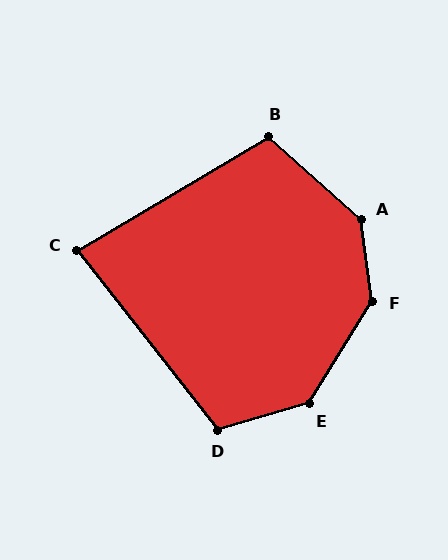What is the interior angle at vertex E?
Approximately 138 degrees (obtuse).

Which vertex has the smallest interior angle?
C, at approximately 83 degrees.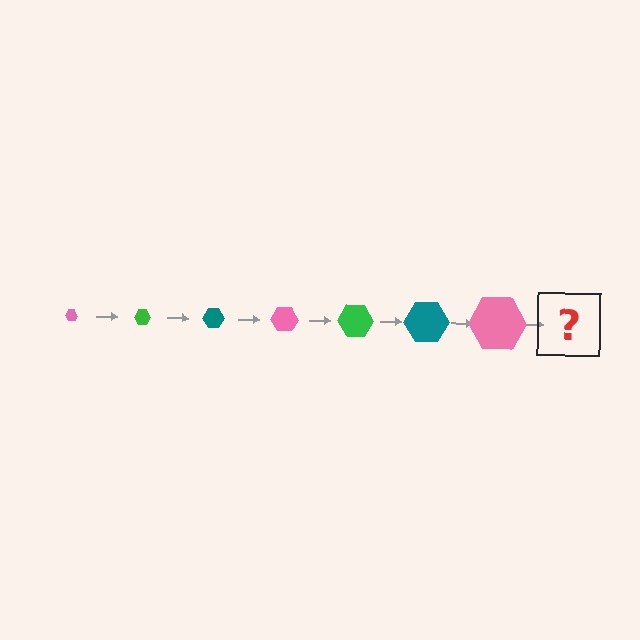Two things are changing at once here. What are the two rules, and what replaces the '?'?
The two rules are that the hexagon grows larger each step and the color cycles through pink, green, and teal. The '?' should be a green hexagon, larger than the previous one.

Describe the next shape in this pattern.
It should be a green hexagon, larger than the previous one.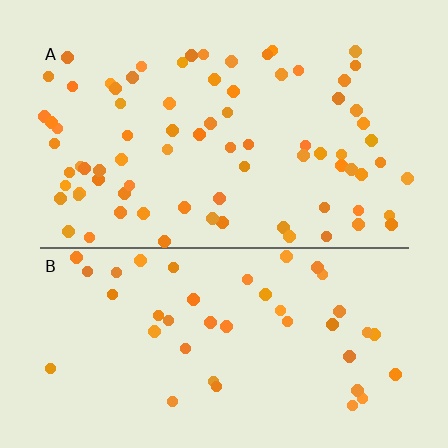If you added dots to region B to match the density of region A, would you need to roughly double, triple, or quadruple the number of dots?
Approximately double.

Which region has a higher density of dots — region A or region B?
A (the top).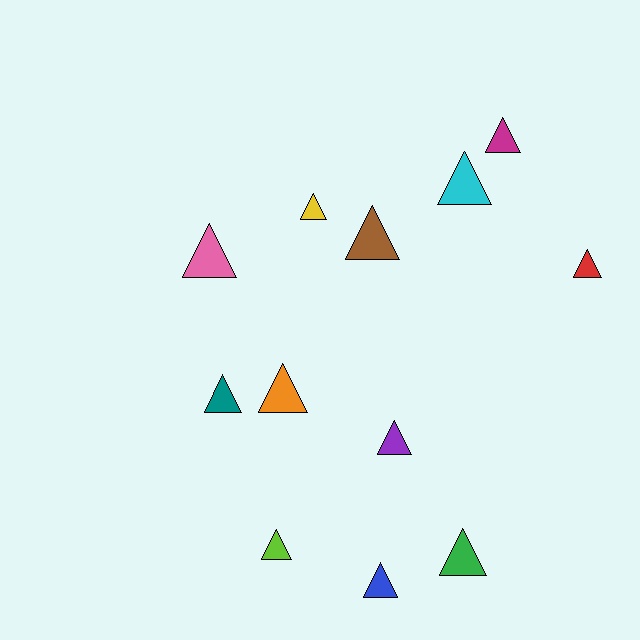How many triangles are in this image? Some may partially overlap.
There are 12 triangles.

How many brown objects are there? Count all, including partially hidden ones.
There is 1 brown object.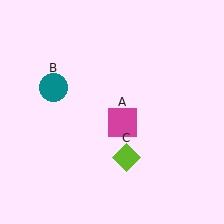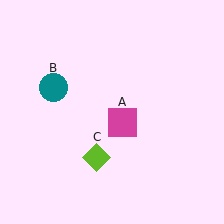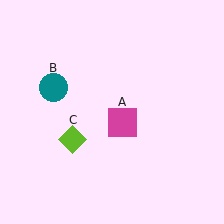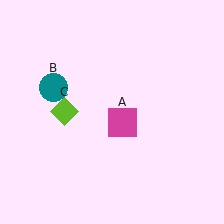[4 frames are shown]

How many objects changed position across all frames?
1 object changed position: lime diamond (object C).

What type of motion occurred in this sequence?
The lime diamond (object C) rotated clockwise around the center of the scene.